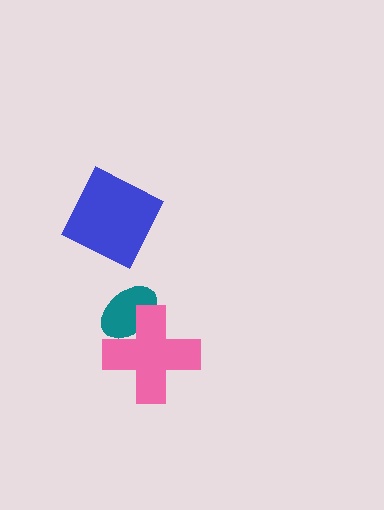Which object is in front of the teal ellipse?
The pink cross is in front of the teal ellipse.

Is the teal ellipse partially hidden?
Yes, it is partially covered by another shape.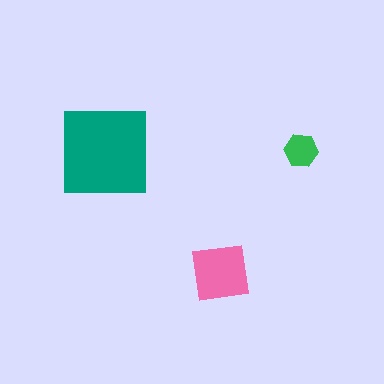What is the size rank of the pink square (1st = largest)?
2nd.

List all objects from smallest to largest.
The green hexagon, the pink square, the teal square.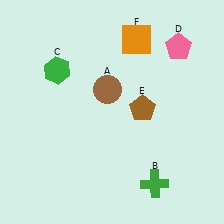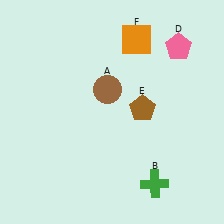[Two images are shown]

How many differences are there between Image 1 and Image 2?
There is 1 difference between the two images.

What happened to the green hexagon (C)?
The green hexagon (C) was removed in Image 2. It was in the top-left area of Image 1.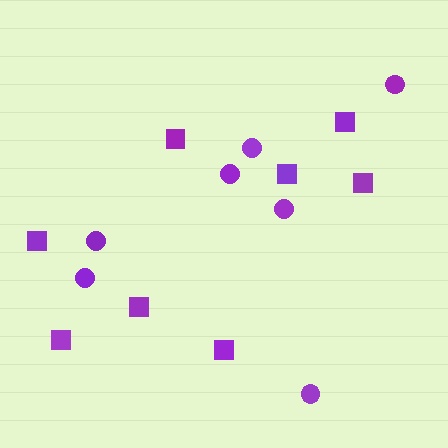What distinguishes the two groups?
There are 2 groups: one group of squares (8) and one group of circles (7).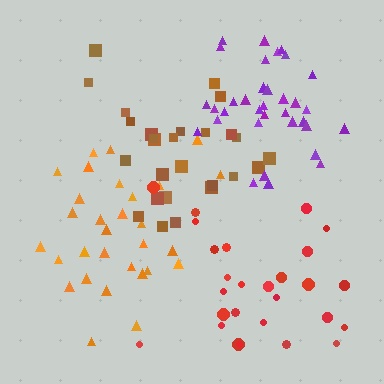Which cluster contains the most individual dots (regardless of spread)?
Purple (34).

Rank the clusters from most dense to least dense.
purple, red, brown, orange.